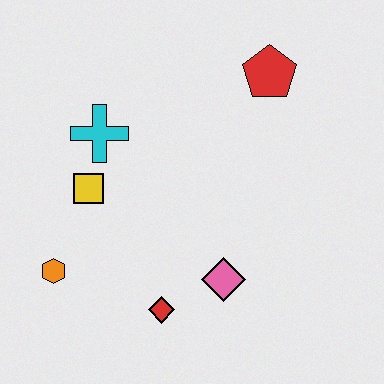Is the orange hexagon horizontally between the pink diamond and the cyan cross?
No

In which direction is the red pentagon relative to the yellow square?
The red pentagon is to the right of the yellow square.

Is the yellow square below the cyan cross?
Yes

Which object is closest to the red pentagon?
The cyan cross is closest to the red pentagon.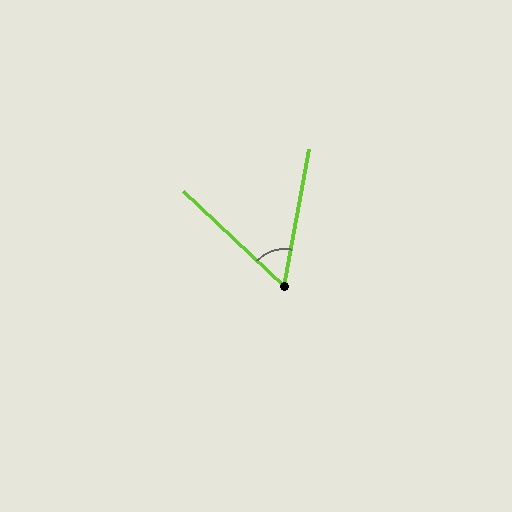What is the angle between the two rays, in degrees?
Approximately 57 degrees.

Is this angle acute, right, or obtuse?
It is acute.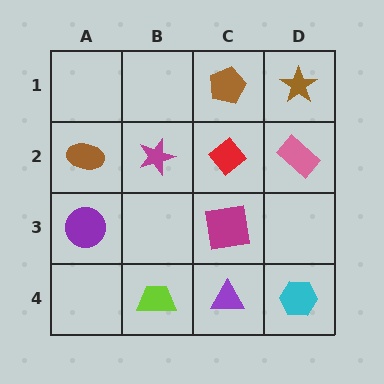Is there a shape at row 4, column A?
No, that cell is empty.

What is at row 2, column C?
A red diamond.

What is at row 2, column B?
A magenta star.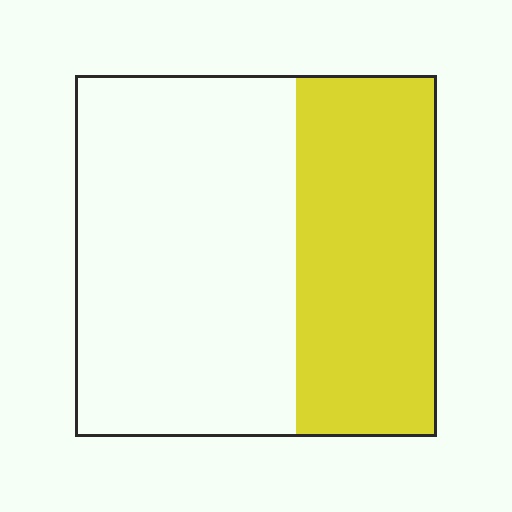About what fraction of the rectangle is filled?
About two fifths (2/5).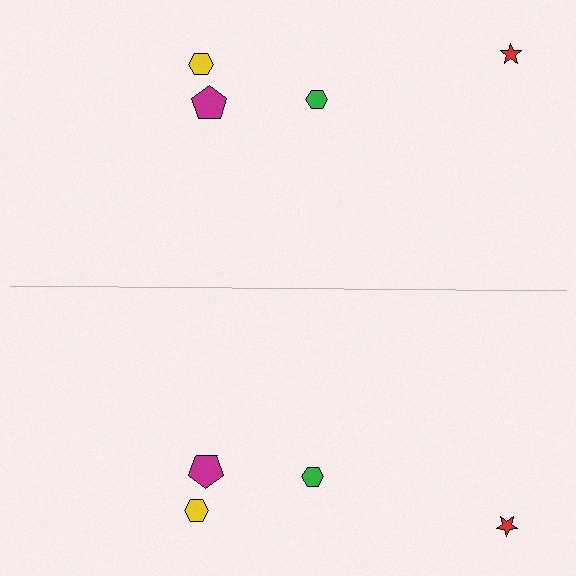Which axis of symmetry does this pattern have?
The pattern has a horizontal axis of symmetry running through the center of the image.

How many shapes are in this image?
There are 8 shapes in this image.